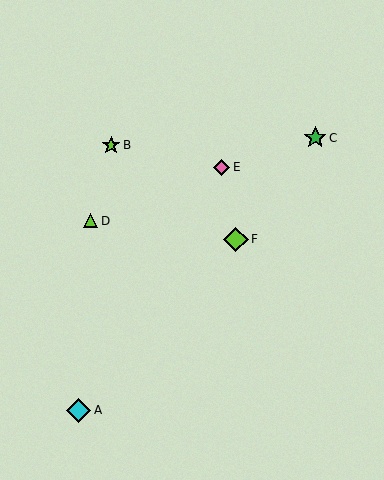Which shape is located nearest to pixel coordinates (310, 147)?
The green star (labeled C) at (315, 138) is nearest to that location.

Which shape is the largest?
The lime diamond (labeled F) is the largest.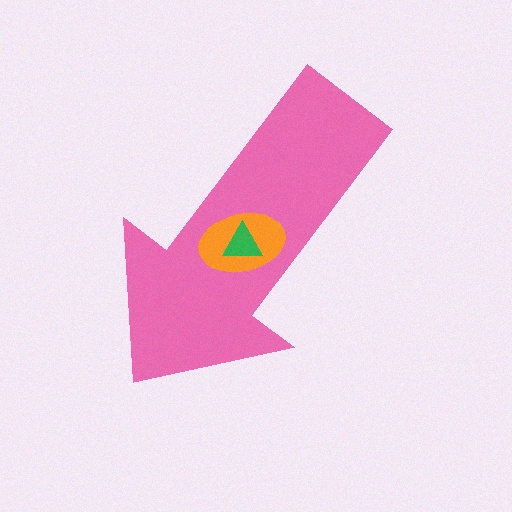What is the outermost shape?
The pink arrow.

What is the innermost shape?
The green triangle.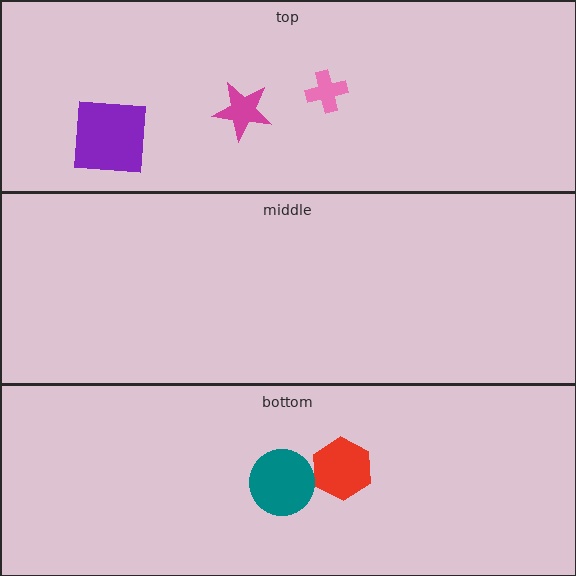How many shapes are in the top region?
3.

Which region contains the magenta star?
The top region.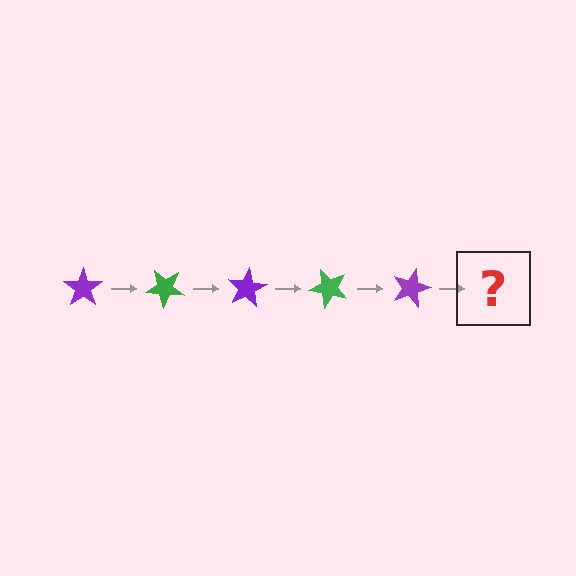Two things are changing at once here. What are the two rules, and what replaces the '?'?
The two rules are that it rotates 40 degrees each step and the color cycles through purple and green. The '?' should be a green star, rotated 200 degrees from the start.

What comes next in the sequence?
The next element should be a green star, rotated 200 degrees from the start.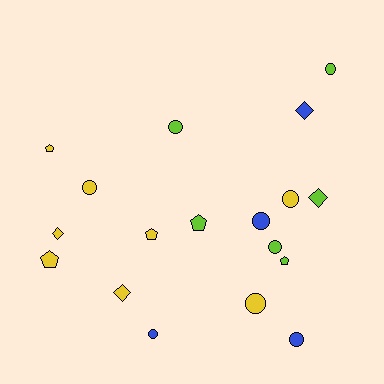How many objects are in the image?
There are 18 objects.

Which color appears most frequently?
Yellow, with 8 objects.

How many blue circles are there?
There are 3 blue circles.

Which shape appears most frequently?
Circle, with 9 objects.